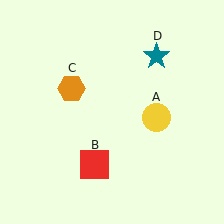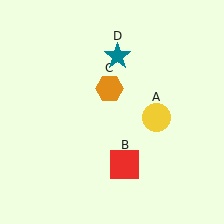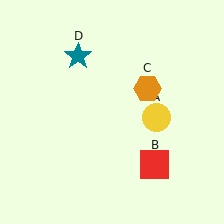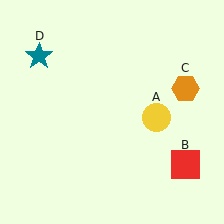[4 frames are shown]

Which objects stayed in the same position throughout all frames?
Yellow circle (object A) remained stationary.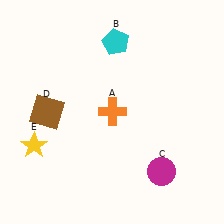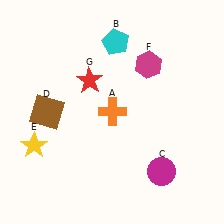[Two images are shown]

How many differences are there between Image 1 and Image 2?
There are 2 differences between the two images.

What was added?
A magenta hexagon (F), a red star (G) were added in Image 2.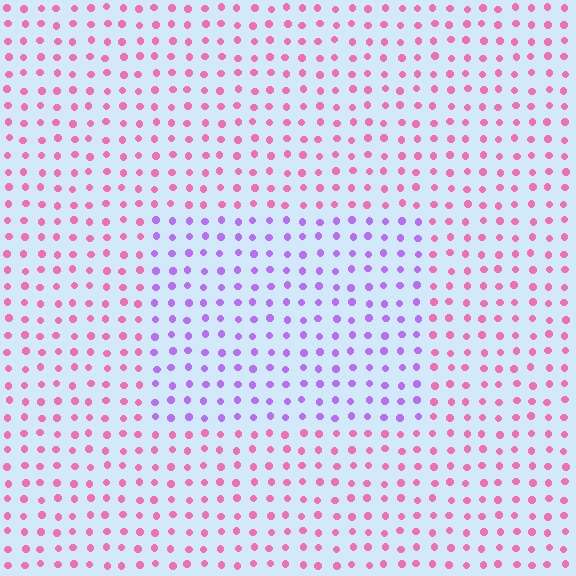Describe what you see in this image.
The image is filled with small pink elements in a uniform arrangement. A rectangle-shaped region is visible where the elements are tinted to a slightly different hue, forming a subtle color boundary.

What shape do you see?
I see a rectangle.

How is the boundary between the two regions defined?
The boundary is defined purely by a slight shift in hue (about 52 degrees). Spacing, size, and orientation are identical on both sides.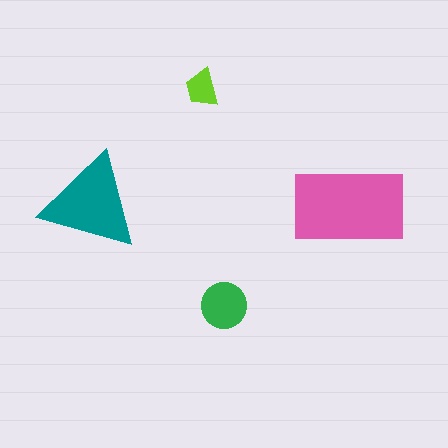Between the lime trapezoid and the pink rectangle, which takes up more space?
The pink rectangle.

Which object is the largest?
The pink rectangle.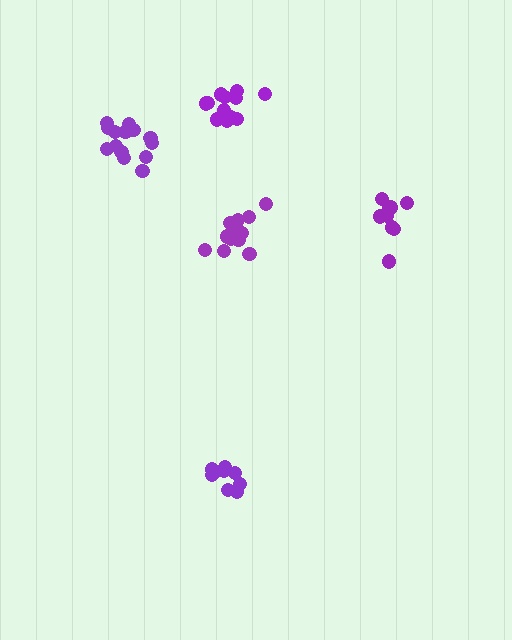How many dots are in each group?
Group 1: 14 dots, Group 2: 9 dots, Group 3: 14 dots, Group 4: 9 dots, Group 5: 12 dots (58 total).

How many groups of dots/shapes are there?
There are 5 groups.